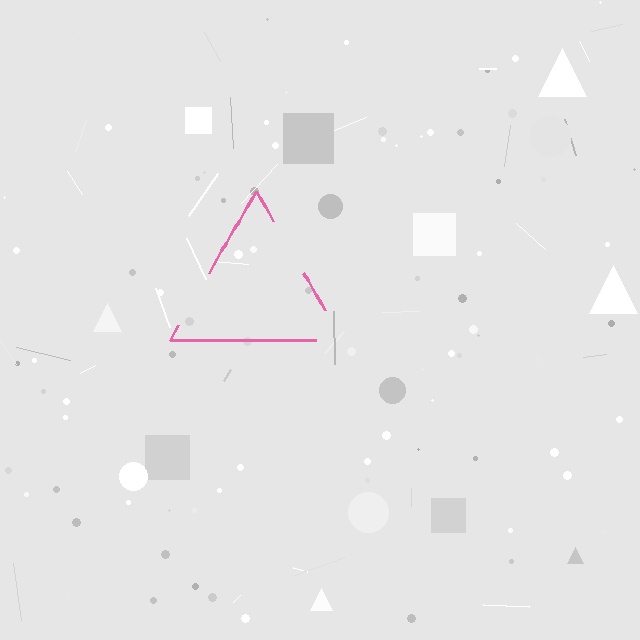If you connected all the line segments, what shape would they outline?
They would outline a triangle.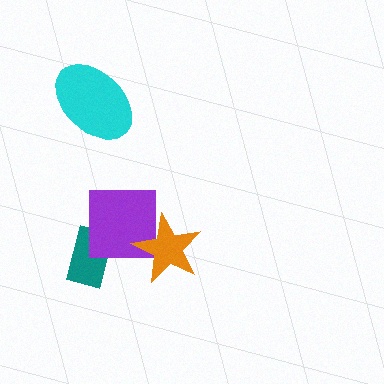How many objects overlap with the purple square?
2 objects overlap with the purple square.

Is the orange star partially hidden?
No, no other shape covers it.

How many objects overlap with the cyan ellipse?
0 objects overlap with the cyan ellipse.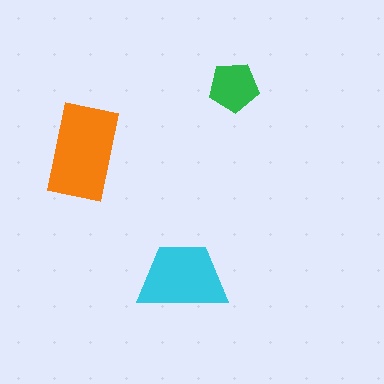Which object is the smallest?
The green pentagon.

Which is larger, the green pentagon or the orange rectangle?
The orange rectangle.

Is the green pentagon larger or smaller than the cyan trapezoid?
Smaller.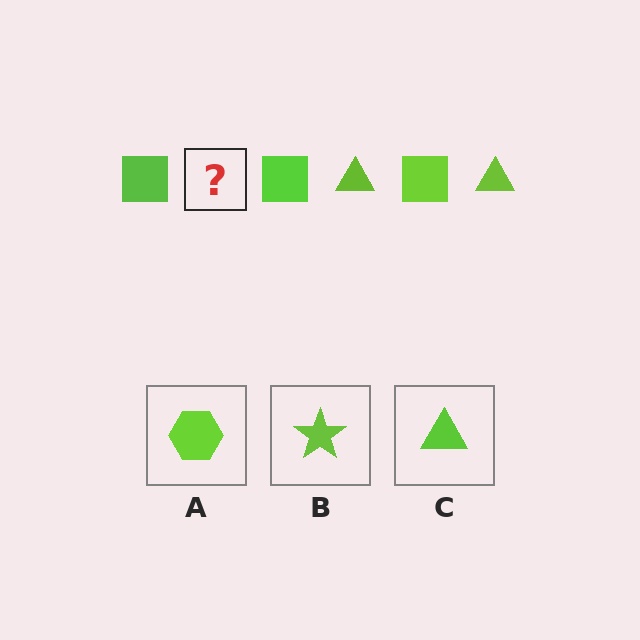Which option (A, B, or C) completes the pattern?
C.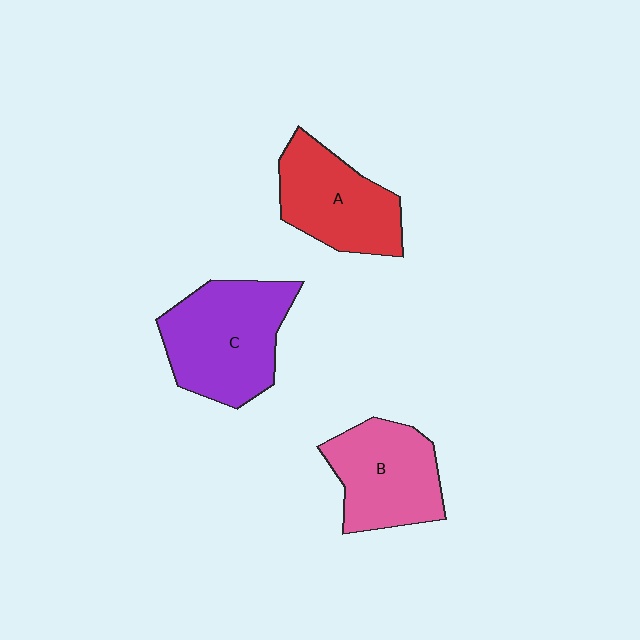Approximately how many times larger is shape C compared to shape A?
Approximately 1.2 times.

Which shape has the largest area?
Shape C (purple).